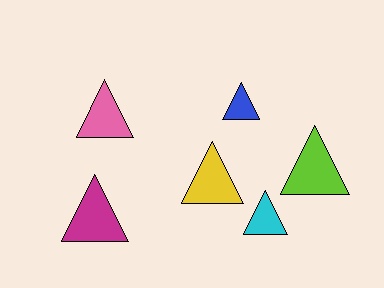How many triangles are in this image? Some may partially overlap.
There are 6 triangles.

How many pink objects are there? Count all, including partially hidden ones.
There is 1 pink object.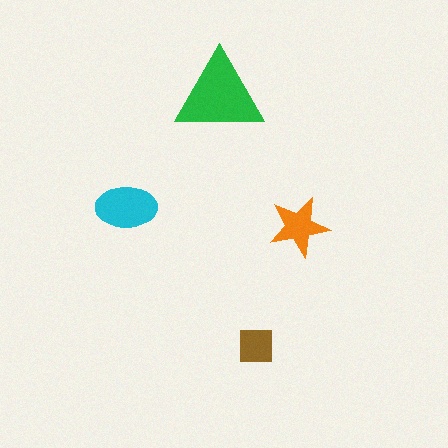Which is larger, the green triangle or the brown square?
The green triangle.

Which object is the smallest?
The brown square.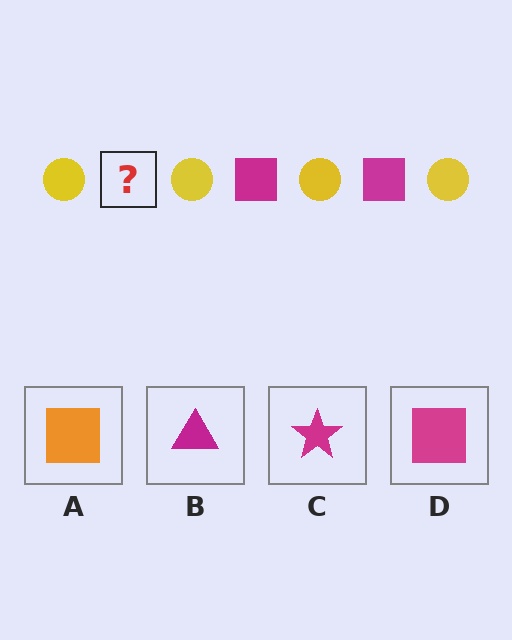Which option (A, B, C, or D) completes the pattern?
D.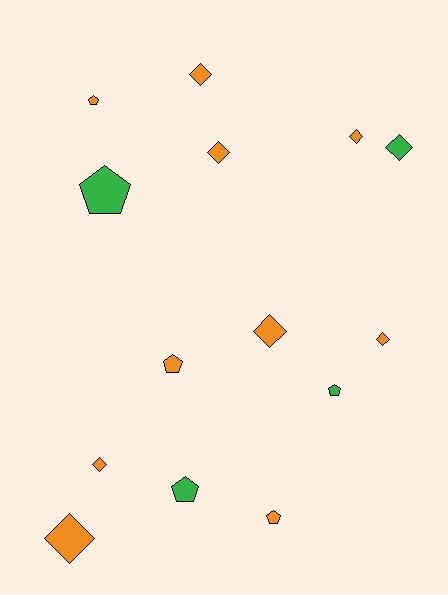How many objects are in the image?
There are 14 objects.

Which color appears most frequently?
Orange, with 10 objects.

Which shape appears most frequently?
Diamond, with 8 objects.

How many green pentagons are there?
There are 3 green pentagons.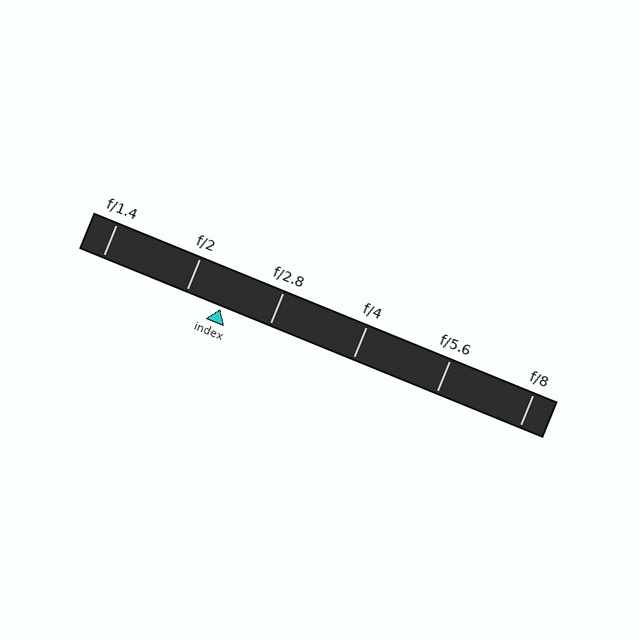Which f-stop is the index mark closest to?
The index mark is closest to f/2.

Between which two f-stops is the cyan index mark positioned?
The index mark is between f/2 and f/2.8.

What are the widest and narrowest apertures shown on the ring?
The widest aperture shown is f/1.4 and the narrowest is f/8.